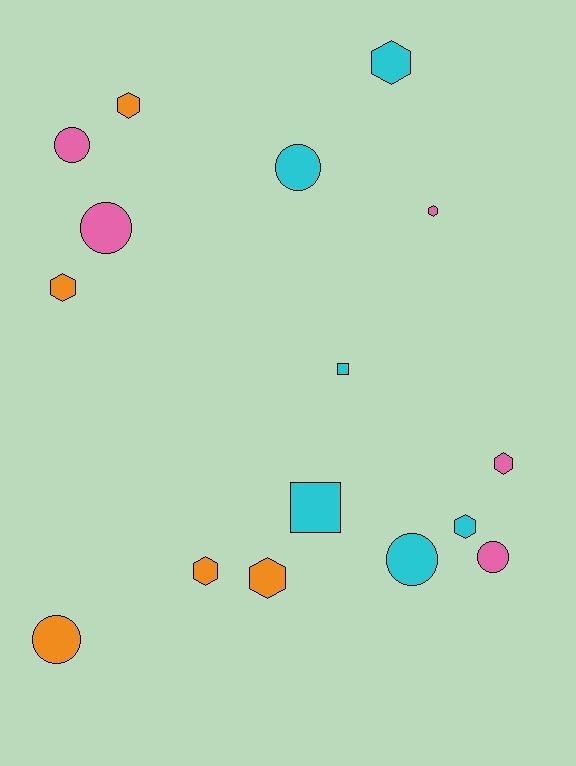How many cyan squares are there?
There are 2 cyan squares.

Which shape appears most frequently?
Hexagon, with 8 objects.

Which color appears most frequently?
Cyan, with 6 objects.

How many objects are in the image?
There are 16 objects.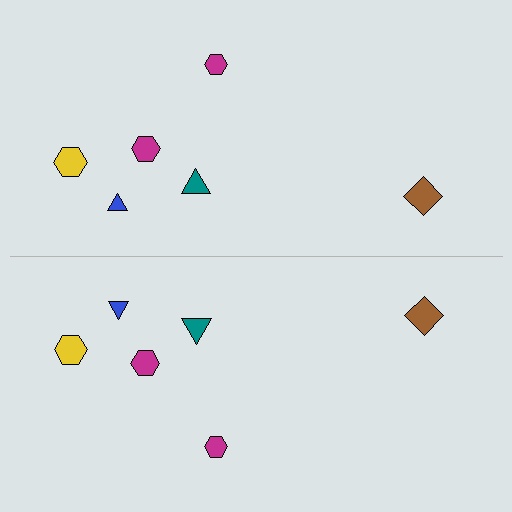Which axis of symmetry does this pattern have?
The pattern has a horizontal axis of symmetry running through the center of the image.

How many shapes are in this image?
There are 12 shapes in this image.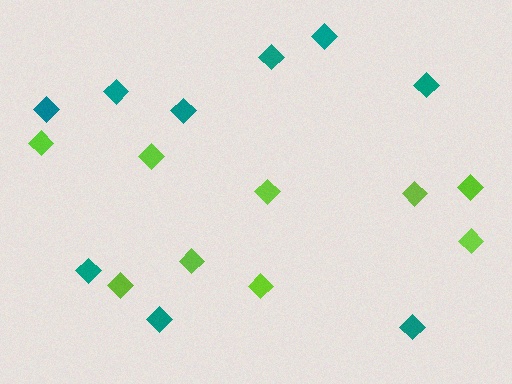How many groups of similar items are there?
There are 2 groups: one group of lime diamonds (9) and one group of teal diamonds (9).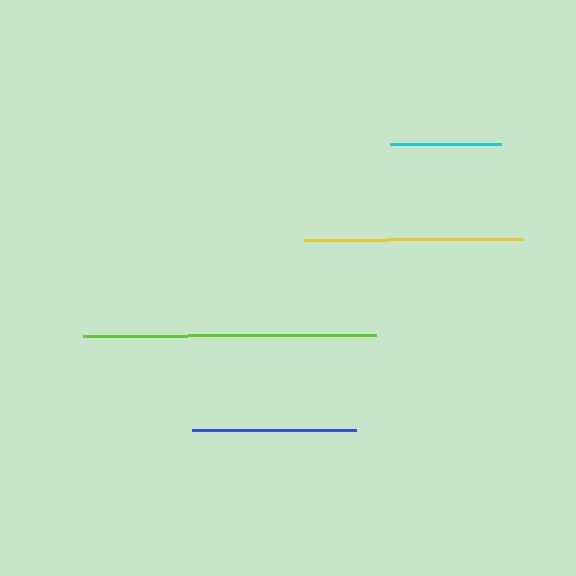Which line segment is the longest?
The lime line is the longest at approximately 293 pixels.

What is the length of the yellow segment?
The yellow segment is approximately 219 pixels long.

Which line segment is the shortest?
The cyan line is the shortest at approximately 111 pixels.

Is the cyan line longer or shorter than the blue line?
The blue line is longer than the cyan line.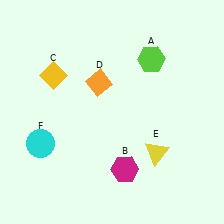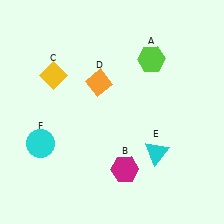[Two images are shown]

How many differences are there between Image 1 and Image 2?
There is 1 difference between the two images.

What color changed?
The triangle (E) changed from yellow in Image 1 to cyan in Image 2.